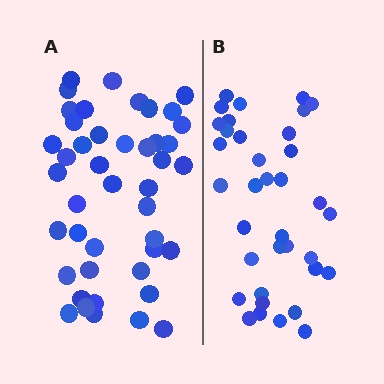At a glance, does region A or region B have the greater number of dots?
Region A (the left region) has more dots.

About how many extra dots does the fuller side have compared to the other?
Region A has roughly 8 or so more dots than region B.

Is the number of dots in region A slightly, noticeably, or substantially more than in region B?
Region A has only slightly more — the two regions are fairly close. The ratio is roughly 1.2 to 1.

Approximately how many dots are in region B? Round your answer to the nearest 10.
About 40 dots. (The exact count is 36, which rounds to 40.)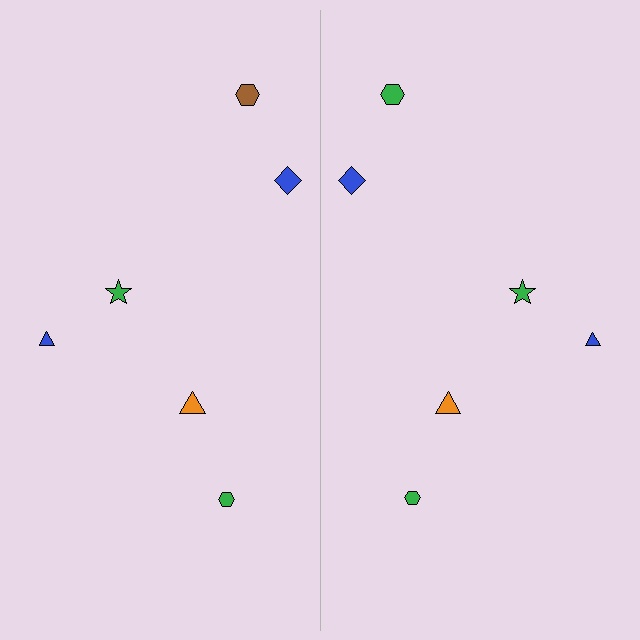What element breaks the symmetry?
The green hexagon on the right side breaks the symmetry — its mirror counterpart is brown.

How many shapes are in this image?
There are 12 shapes in this image.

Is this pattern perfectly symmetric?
No, the pattern is not perfectly symmetric. The green hexagon on the right side breaks the symmetry — its mirror counterpart is brown.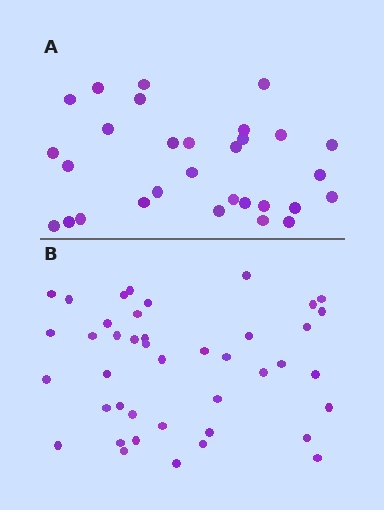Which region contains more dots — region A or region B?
Region B (the bottom region) has more dots.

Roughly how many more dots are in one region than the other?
Region B has roughly 12 or so more dots than region A.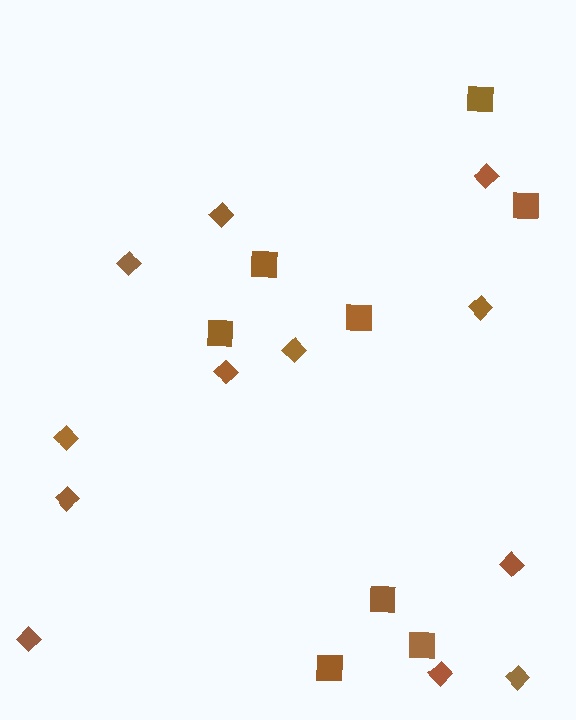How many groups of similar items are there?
There are 2 groups: one group of diamonds (12) and one group of squares (8).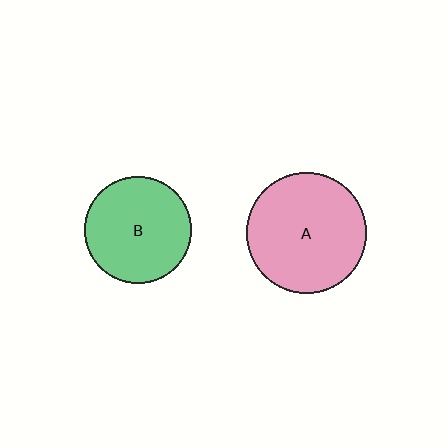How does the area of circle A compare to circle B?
Approximately 1.3 times.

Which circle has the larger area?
Circle A (pink).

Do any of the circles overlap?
No, none of the circles overlap.